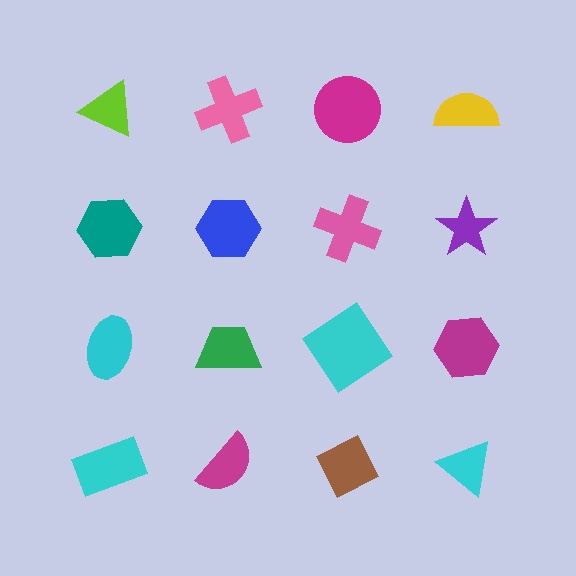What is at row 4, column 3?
A brown diamond.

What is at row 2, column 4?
A purple star.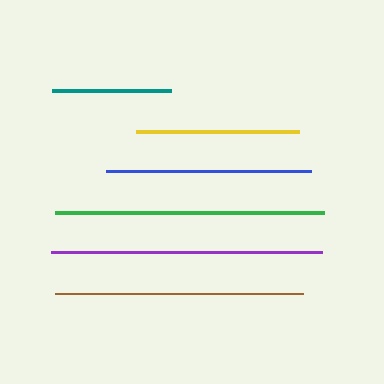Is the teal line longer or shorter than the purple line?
The purple line is longer than the teal line.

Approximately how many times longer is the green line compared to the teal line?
The green line is approximately 2.3 times the length of the teal line.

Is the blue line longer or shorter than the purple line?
The purple line is longer than the blue line.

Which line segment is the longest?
The purple line is the longest at approximately 271 pixels.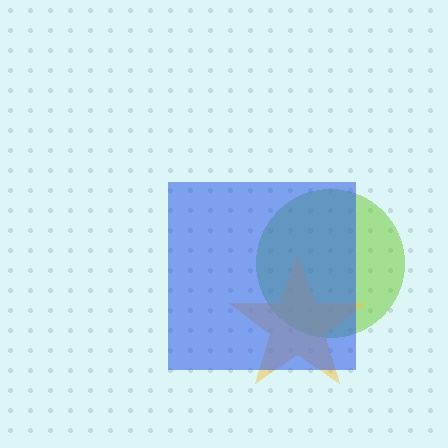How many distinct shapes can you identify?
There are 3 distinct shapes: a lime circle, a yellow star, a blue square.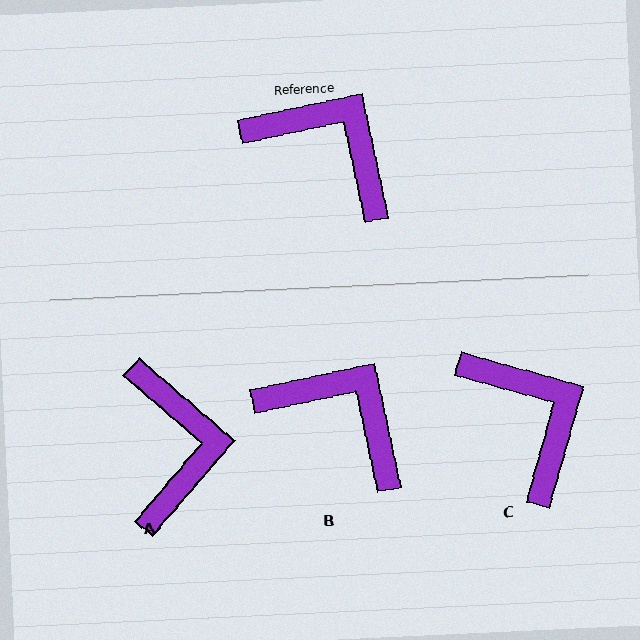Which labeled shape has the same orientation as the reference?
B.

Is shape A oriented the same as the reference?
No, it is off by about 53 degrees.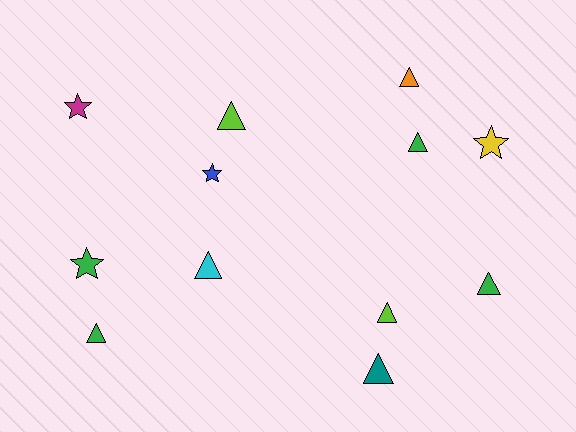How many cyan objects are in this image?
There is 1 cyan object.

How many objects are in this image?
There are 12 objects.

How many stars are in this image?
There are 4 stars.